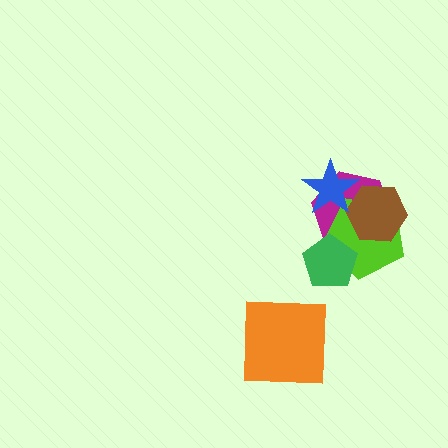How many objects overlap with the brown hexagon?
3 objects overlap with the brown hexagon.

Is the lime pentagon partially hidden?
Yes, it is partially covered by another shape.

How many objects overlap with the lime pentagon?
4 objects overlap with the lime pentagon.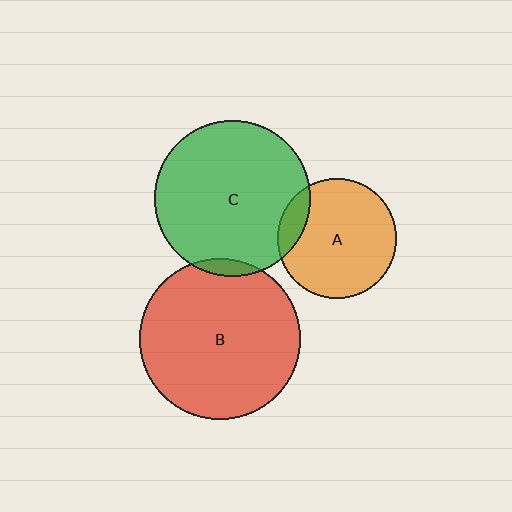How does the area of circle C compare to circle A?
Approximately 1.7 times.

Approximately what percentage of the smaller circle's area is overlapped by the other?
Approximately 5%.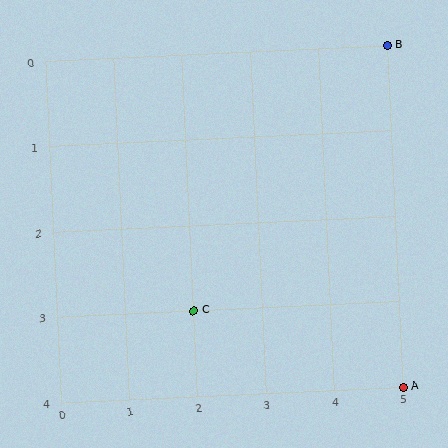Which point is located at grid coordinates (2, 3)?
Point C is at (2, 3).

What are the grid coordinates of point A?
Point A is at grid coordinates (5, 4).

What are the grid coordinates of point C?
Point C is at grid coordinates (2, 3).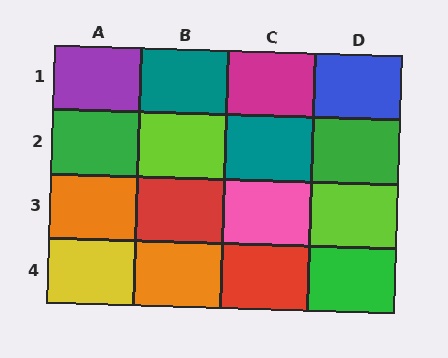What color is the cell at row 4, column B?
Orange.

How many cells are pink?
1 cell is pink.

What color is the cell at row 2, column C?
Teal.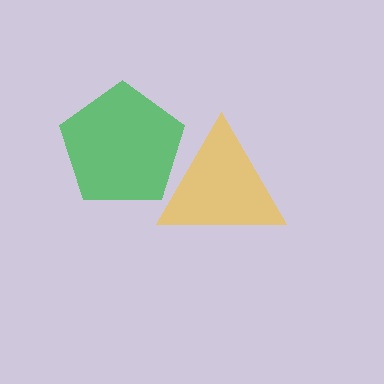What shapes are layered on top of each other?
The layered shapes are: a green pentagon, a yellow triangle.